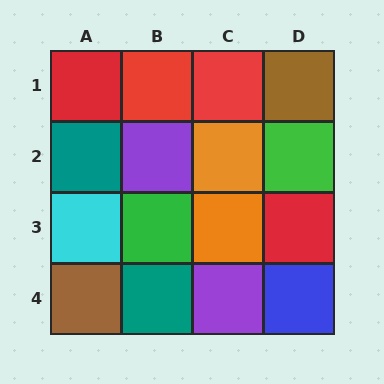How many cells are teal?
2 cells are teal.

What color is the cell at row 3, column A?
Cyan.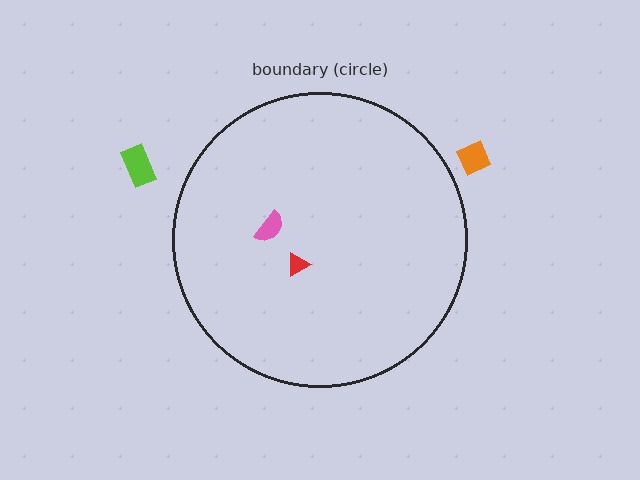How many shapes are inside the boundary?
2 inside, 2 outside.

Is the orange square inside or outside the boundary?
Outside.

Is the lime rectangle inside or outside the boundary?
Outside.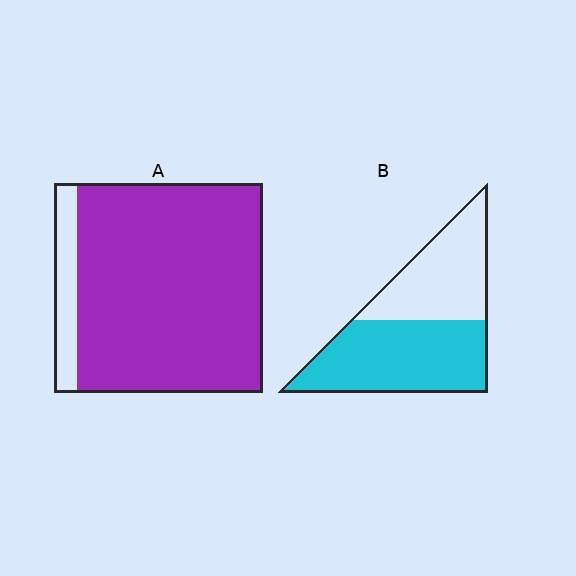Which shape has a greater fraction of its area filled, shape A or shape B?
Shape A.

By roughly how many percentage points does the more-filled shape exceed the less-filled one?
By roughly 30 percentage points (A over B).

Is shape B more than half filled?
Yes.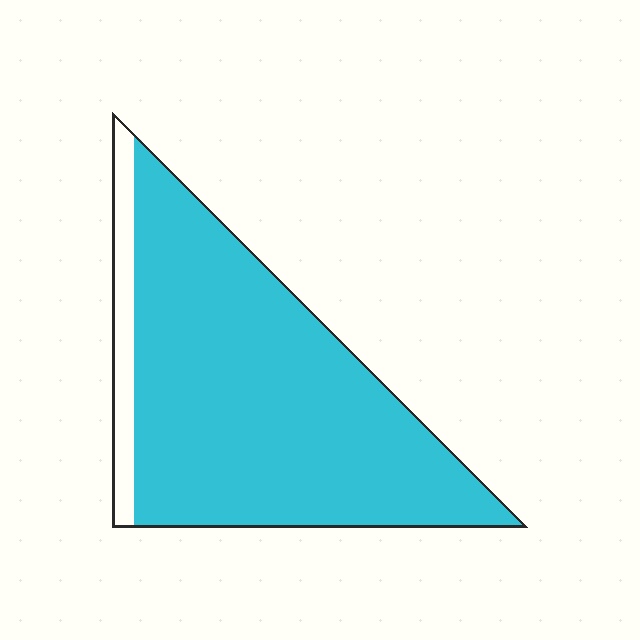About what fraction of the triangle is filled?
About nine tenths (9/10).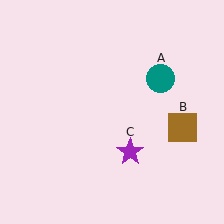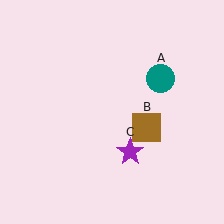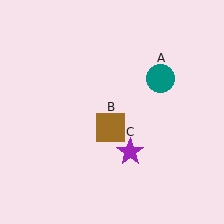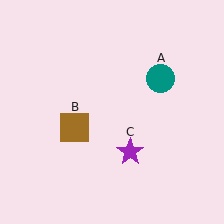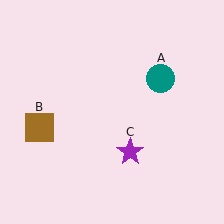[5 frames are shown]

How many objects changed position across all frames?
1 object changed position: brown square (object B).